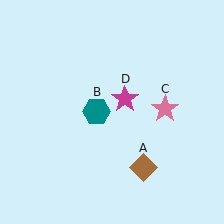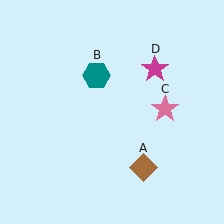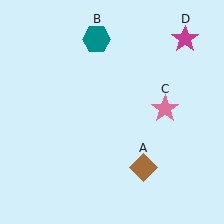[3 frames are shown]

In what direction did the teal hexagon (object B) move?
The teal hexagon (object B) moved up.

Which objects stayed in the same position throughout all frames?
Brown diamond (object A) and pink star (object C) remained stationary.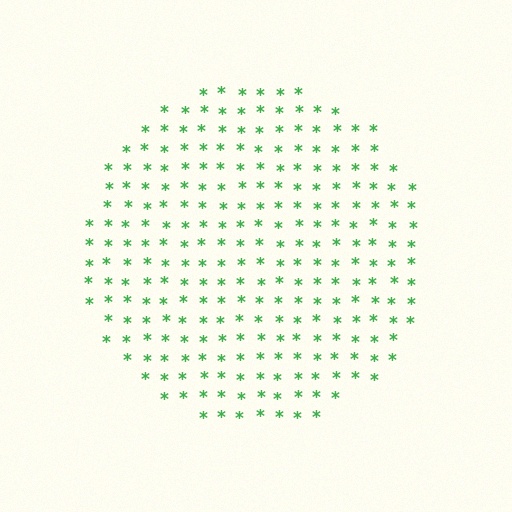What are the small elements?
The small elements are asterisks.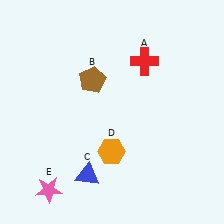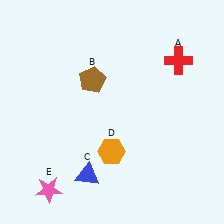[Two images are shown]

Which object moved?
The red cross (A) moved right.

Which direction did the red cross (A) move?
The red cross (A) moved right.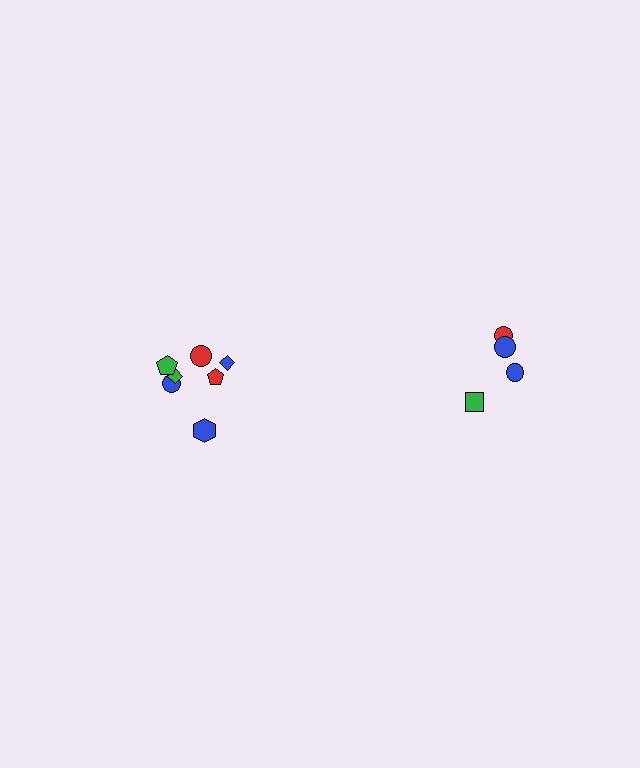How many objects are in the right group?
There are 4 objects.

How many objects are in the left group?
There are 7 objects.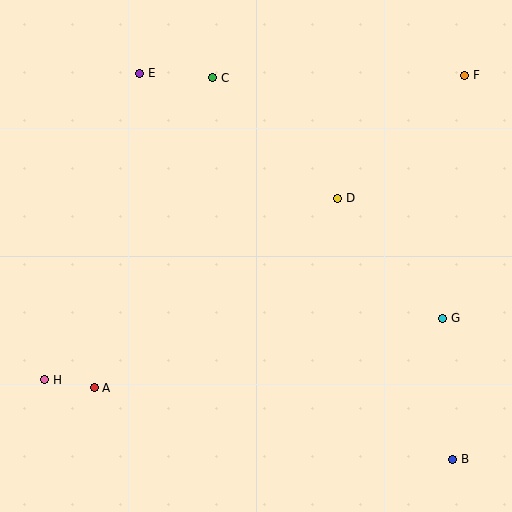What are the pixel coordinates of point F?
Point F is at (465, 75).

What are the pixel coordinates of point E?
Point E is at (140, 73).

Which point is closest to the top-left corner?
Point E is closest to the top-left corner.